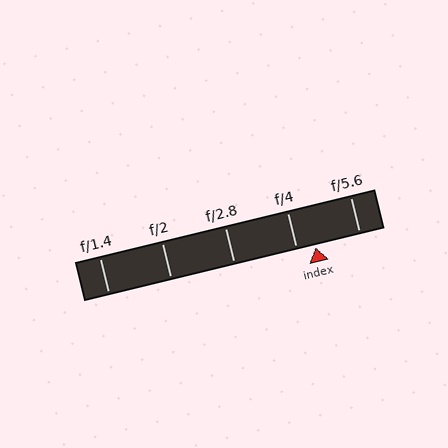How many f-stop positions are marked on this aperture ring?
There are 5 f-stop positions marked.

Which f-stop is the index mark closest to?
The index mark is closest to f/4.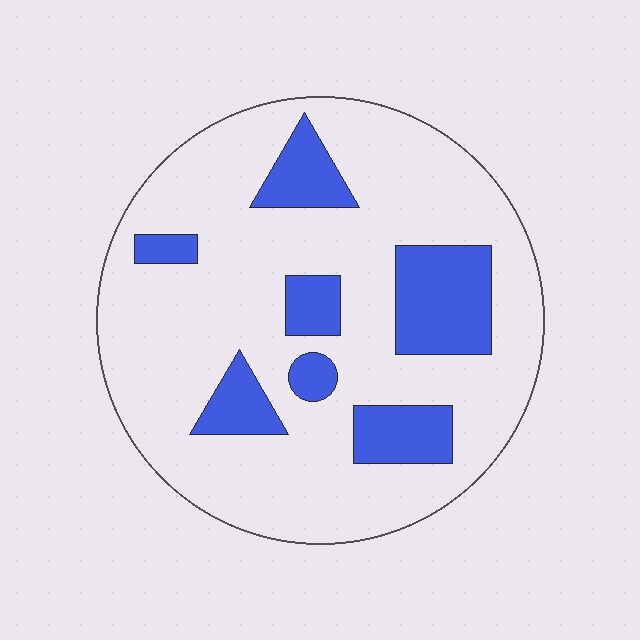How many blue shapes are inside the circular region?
7.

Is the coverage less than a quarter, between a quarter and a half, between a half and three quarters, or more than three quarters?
Less than a quarter.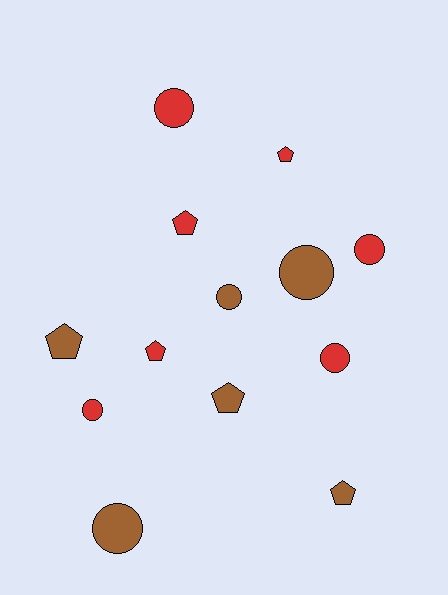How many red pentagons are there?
There are 3 red pentagons.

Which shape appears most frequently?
Circle, with 7 objects.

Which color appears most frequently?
Red, with 7 objects.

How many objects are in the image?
There are 13 objects.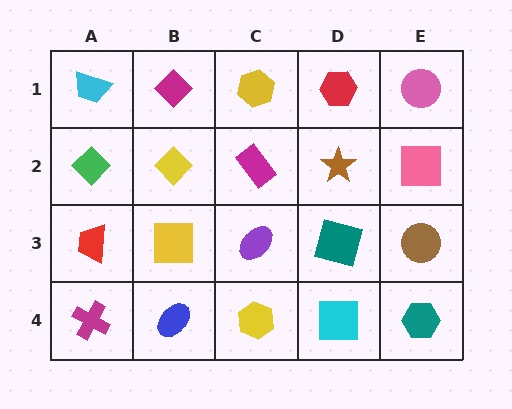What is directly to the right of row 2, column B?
A magenta rectangle.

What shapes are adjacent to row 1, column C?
A magenta rectangle (row 2, column C), a magenta diamond (row 1, column B), a red hexagon (row 1, column D).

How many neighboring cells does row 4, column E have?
2.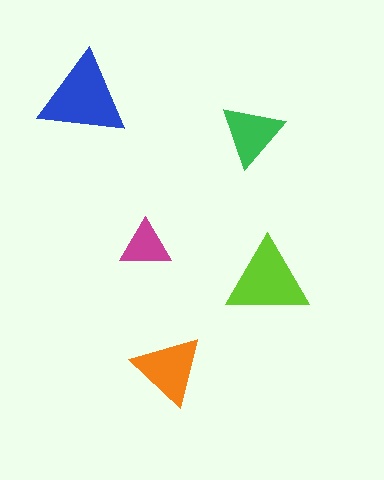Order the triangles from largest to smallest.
the blue one, the lime one, the orange one, the green one, the magenta one.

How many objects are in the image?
There are 5 objects in the image.